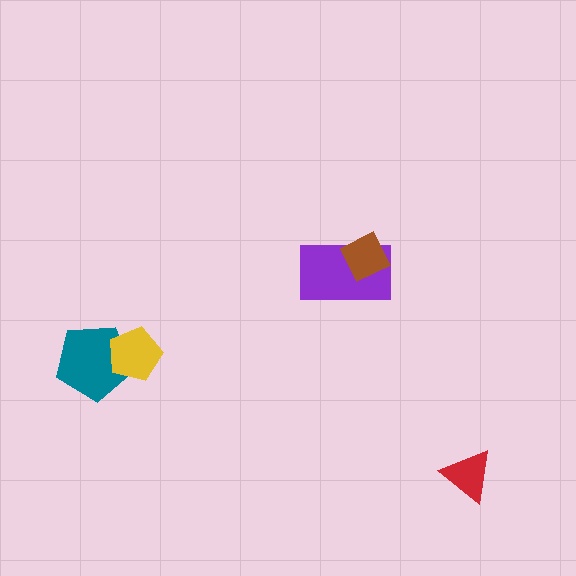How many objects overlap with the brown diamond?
1 object overlaps with the brown diamond.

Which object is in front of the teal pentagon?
The yellow pentagon is in front of the teal pentagon.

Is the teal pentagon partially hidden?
Yes, it is partially covered by another shape.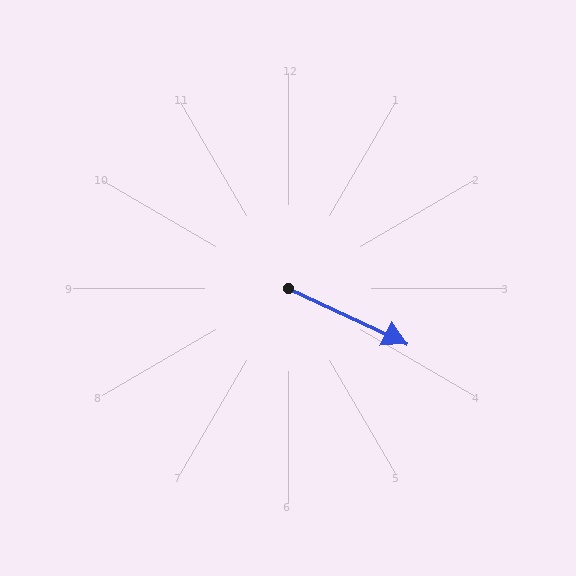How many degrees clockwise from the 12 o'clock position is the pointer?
Approximately 115 degrees.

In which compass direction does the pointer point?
Southeast.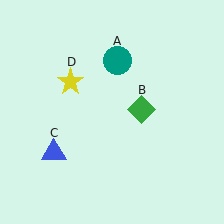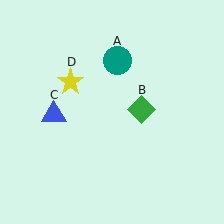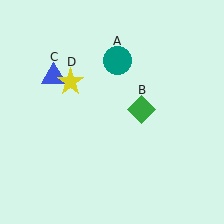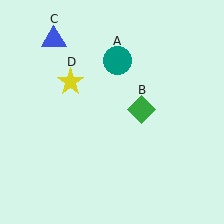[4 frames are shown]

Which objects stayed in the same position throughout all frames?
Teal circle (object A) and green diamond (object B) and yellow star (object D) remained stationary.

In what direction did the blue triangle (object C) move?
The blue triangle (object C) moved up.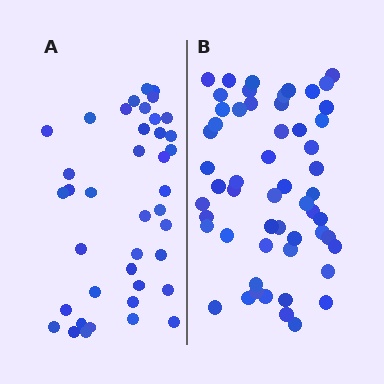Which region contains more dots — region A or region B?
Region B (the right region) has more dots.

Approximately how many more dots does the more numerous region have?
Region B has approximately 15 more dots than region A.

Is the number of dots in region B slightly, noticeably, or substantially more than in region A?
Region B has noticeably more, but not dramatically so. The ratio is roughly 1.4 to 1.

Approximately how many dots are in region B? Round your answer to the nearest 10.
About 60 dots. (The exact count is 55, which rounds to 60.)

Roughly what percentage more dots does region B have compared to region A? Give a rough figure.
About 40% more.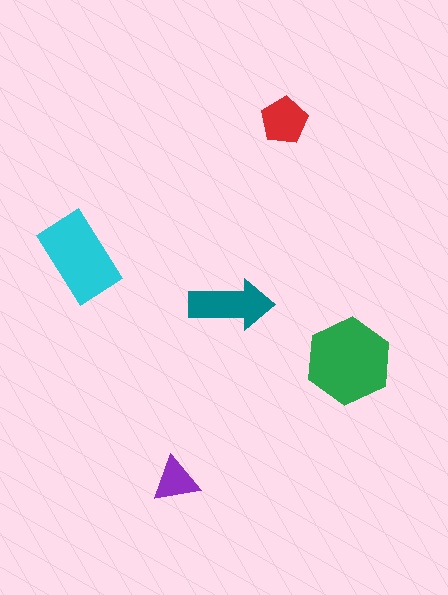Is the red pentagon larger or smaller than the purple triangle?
Larger.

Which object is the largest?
The green hexagon.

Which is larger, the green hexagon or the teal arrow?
The green hexagon.